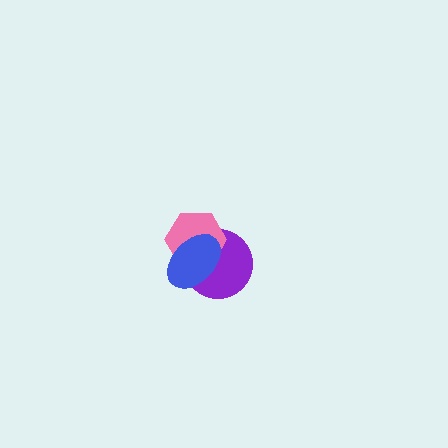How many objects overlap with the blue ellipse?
2 objects overlap with the blue ellipse.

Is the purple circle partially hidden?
Yes, it is partially covered by another shape.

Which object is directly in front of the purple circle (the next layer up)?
The pink hexagon is directly in front of the purple circle.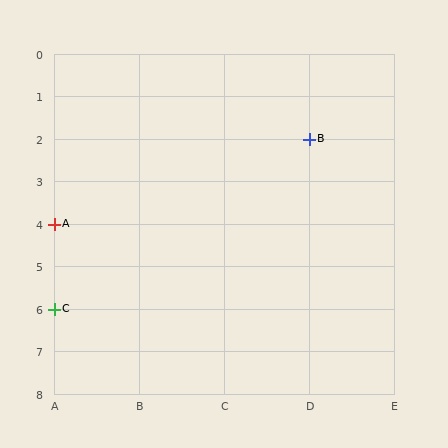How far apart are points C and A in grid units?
Points C and A are 2 rows apart.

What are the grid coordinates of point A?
Point A is at grid coordinates (A, 4).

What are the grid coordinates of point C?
Point C is at grid coordinates (A, 6).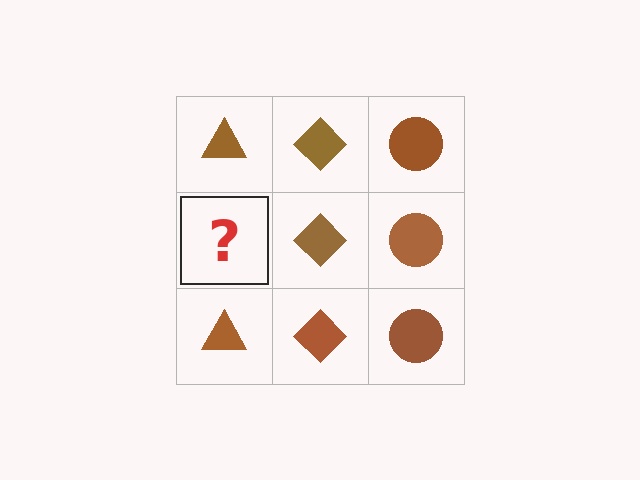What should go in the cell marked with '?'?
The missing cell should contain a brown triangle.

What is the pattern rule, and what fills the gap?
The rule is that each column has a consistent shape. The gap should be filled with a brown triangle.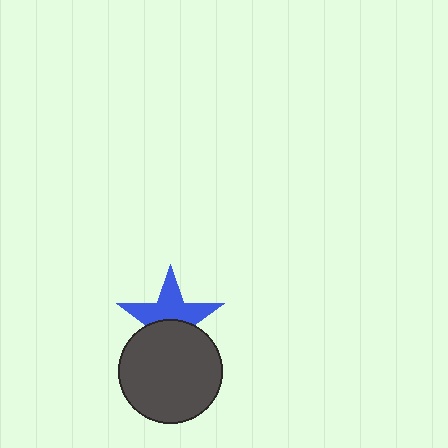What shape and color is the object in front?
The object in front is a dark gray circle.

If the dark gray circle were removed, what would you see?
You would see the complete blue star.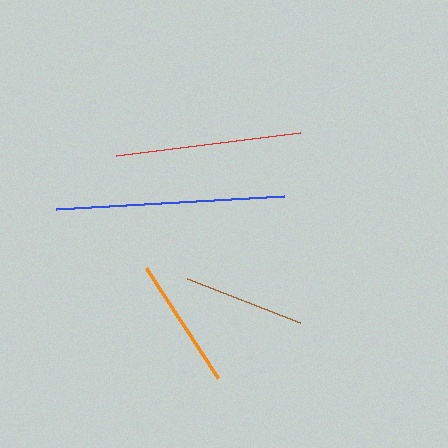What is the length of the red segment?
The red segment is approximately 185 pixels long.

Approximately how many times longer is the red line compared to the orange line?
The red line is approximately 1.4 times the length of the orange line.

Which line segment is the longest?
The blue line is the longest at approximately 228 pixels.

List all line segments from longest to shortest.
From longest to shortest: blue, red, orange, brown.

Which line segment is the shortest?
The brown line is the shortest at approximately 122 pixels.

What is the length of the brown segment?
The brown segment is approximately 122 pixels long.